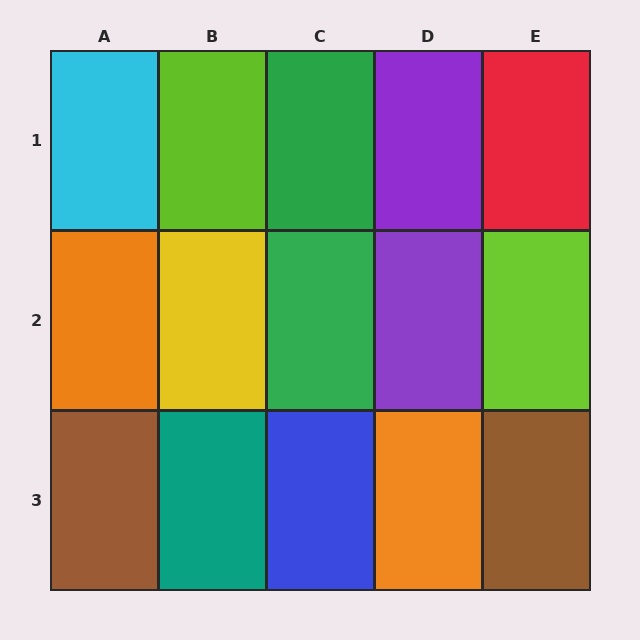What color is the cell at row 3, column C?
Blue.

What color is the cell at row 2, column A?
Orange.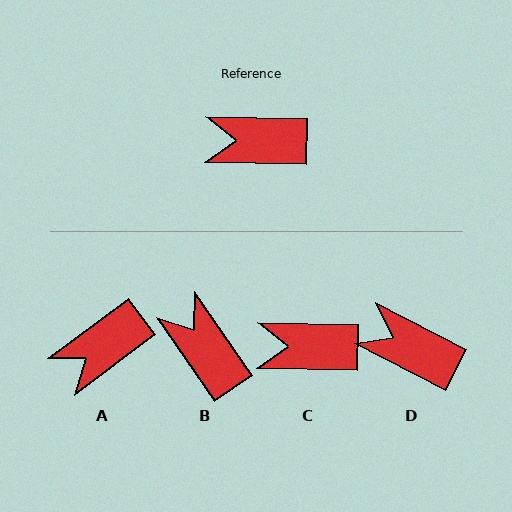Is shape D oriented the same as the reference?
No, it is off by about 26 degrees.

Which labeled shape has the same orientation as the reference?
C.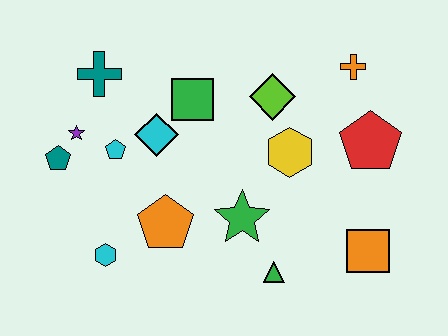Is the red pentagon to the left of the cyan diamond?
No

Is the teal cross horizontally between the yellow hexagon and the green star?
No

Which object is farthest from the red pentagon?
The teal pentagon is farthest from the red pentagon.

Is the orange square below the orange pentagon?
Yes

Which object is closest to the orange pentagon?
The cyan hexagon is closest to the orange pentagon.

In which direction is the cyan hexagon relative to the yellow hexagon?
The cyan hexagon is to the left of the yellow hexagon.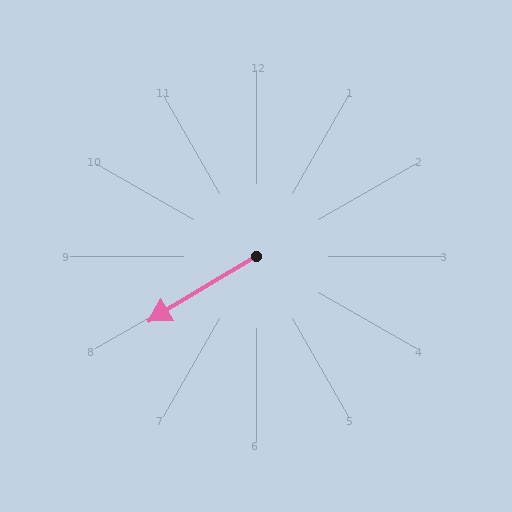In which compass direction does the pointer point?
Southwest.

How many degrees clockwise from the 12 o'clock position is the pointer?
Approximately 239 degrees.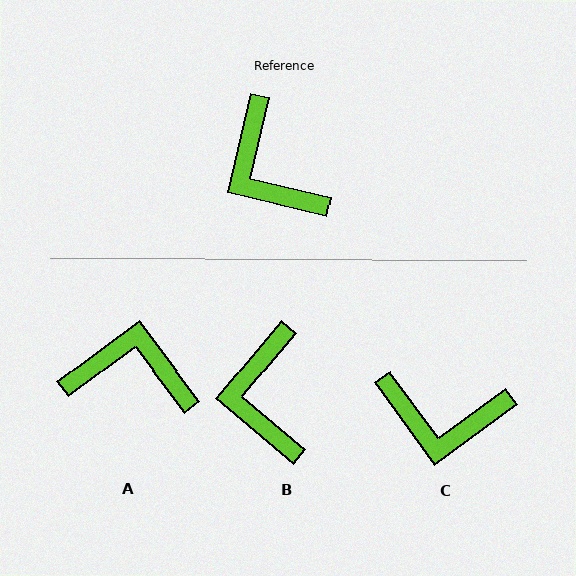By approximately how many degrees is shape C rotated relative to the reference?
Approximately 50 degrees counter-clockwise.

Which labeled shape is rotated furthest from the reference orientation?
A, about 130 degrees away.